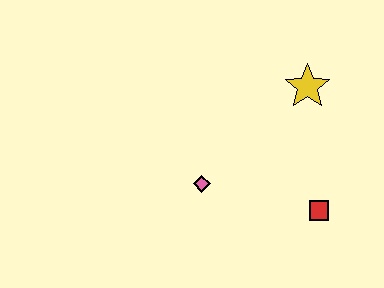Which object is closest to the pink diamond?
The red square is closest to the pink diamond.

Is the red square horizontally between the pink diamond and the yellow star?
No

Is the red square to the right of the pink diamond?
Yes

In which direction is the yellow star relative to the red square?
The yellow star is above the red square.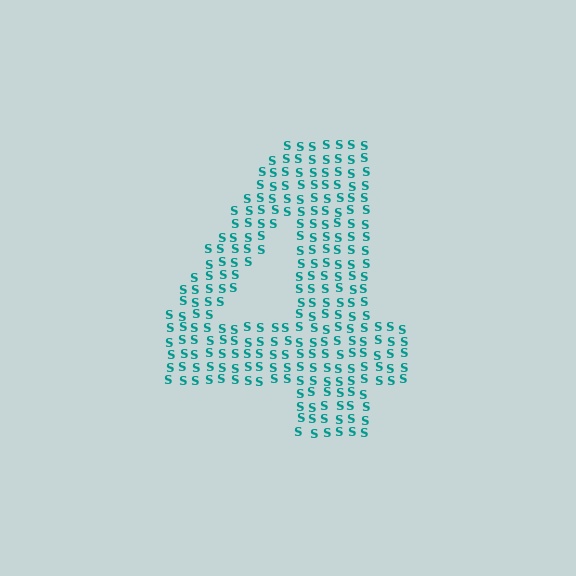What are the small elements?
The small elements are letter S's.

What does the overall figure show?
The overall figure shows the digit 4.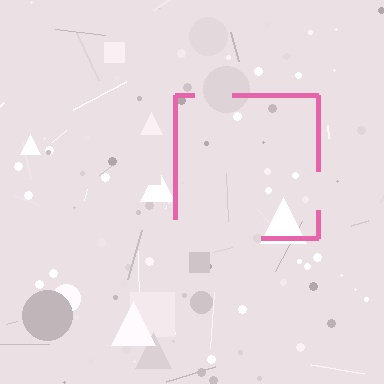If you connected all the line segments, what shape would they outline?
They would outline a square.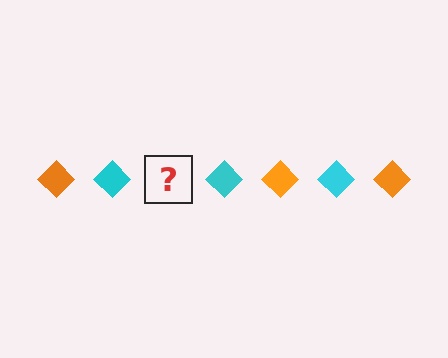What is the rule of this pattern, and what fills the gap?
The rule is that the pattern cycles through orange, cyan diamonds. The gap should be filled with an orange diamond.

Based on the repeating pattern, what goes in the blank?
The blank should be an orange diamond.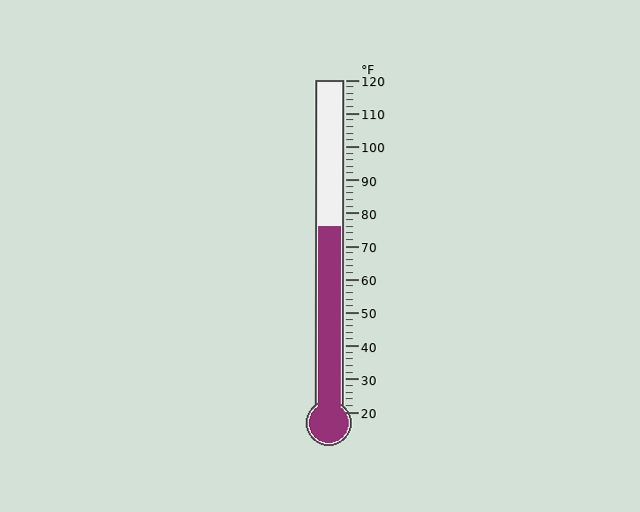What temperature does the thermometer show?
The thermometer shows approximately 76°F.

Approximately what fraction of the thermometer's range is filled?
The thermometer is filled to approximately 55% of its range.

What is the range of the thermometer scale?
The thermometer scale ranges from 20°F to 120°F.